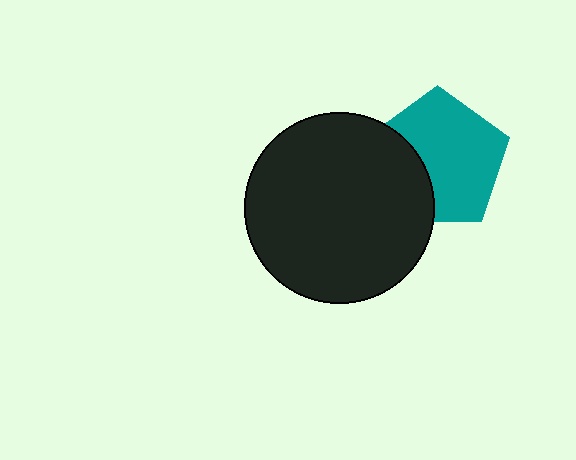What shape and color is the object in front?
The object in front is a black circle.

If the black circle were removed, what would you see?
You would see the complete teal pentagon.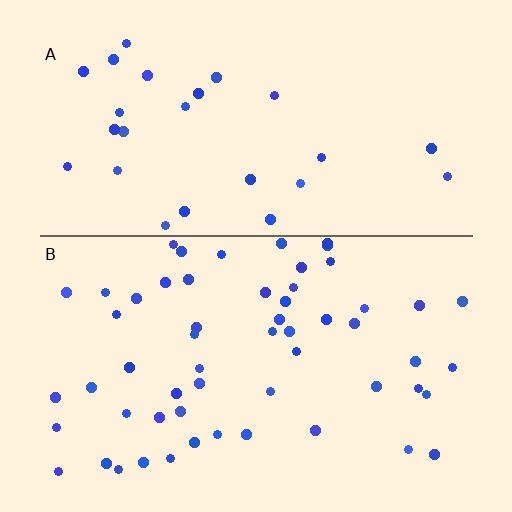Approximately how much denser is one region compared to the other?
Approximately 2.2× — region B over region A.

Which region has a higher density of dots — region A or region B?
B (the bottom).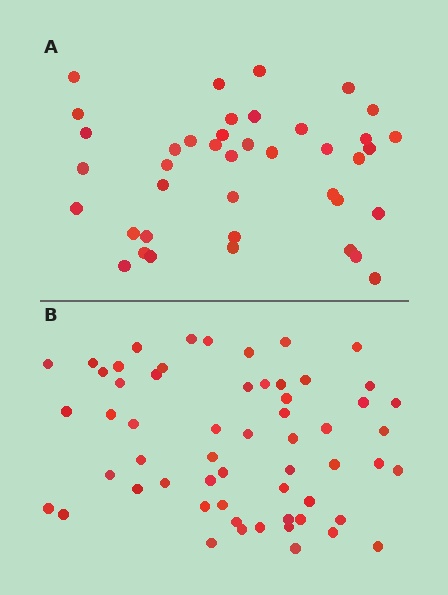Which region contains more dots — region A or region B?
Region B (the bottom region) has more dots.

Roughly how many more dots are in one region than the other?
Region B has approximately 20 more dots than region A.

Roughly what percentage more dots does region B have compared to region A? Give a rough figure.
About 45% more.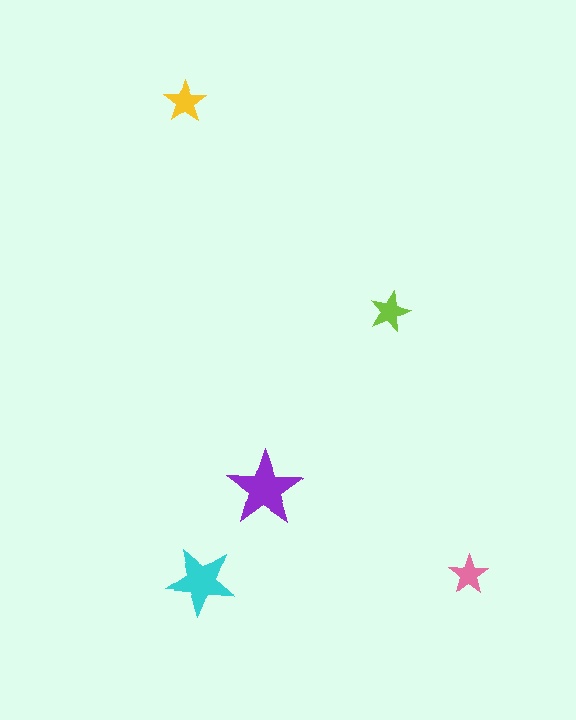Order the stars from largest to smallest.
the purple one, the cyan one, the yellow one, the lime one, the pink one.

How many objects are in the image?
There are 5 objects in the image.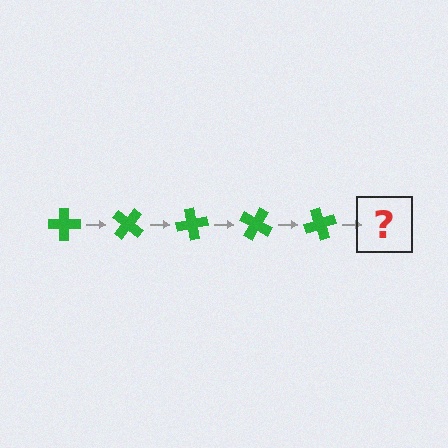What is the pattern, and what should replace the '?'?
The pattern is that the cross rotates 40 degrees each step. The '?' should be a green cross rotated 200 degrees.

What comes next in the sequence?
The next element should be a green cross rotated 200 degrees.